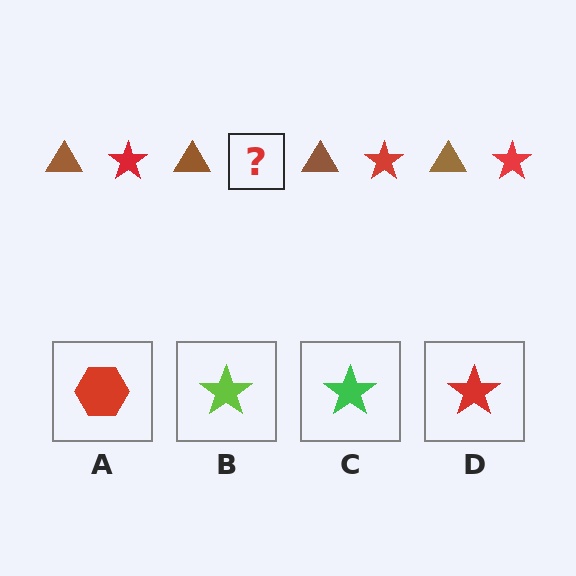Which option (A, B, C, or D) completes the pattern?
D.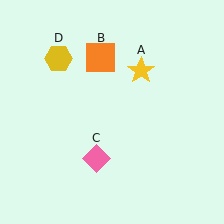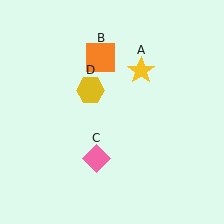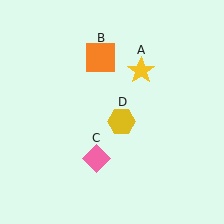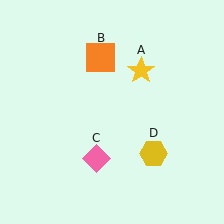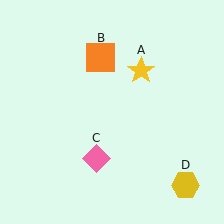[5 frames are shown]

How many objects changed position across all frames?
1 object changed position: yellow hexagon (object D).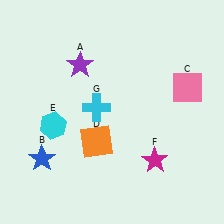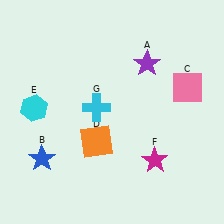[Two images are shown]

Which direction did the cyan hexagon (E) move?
The cyan hexagon (E) moved left.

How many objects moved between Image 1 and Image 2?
2 objects moved between the two images.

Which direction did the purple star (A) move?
The purple star (A) moved right.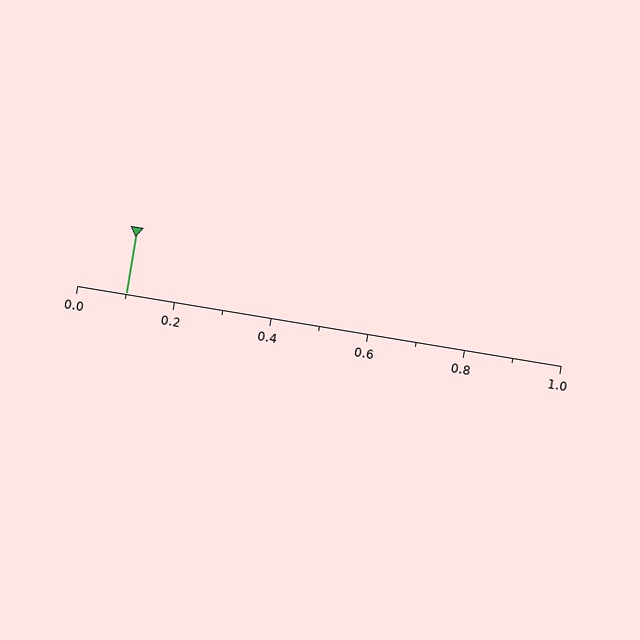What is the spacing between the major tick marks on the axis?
The major ticks are spaced 0.2 apart.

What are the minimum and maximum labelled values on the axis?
The axis runs from 0.0 to 1.0.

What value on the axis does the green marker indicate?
The marker indicates approximately 0.1.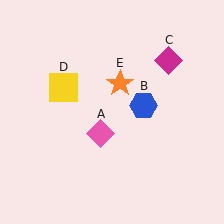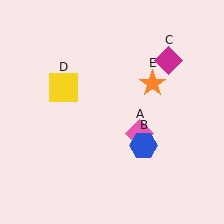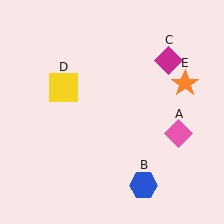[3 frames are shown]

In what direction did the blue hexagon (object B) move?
The blue hexagon (object B) moved down.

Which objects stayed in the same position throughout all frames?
Magenta diamond (object C) and yellow square (object D) remained stationary.